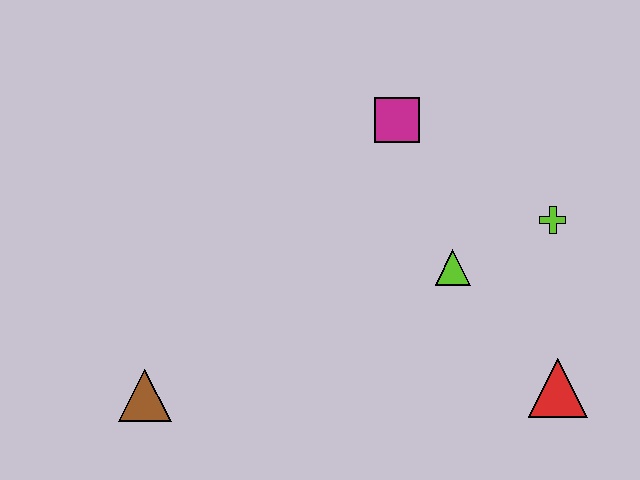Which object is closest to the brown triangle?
The lime triangle is closest to the brown triangle.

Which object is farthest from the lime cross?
The brown triangle is farthest from the lime cross.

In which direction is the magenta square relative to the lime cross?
The magenta square is to the left of the lime cross.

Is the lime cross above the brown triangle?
Yes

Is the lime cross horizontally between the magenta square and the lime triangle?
No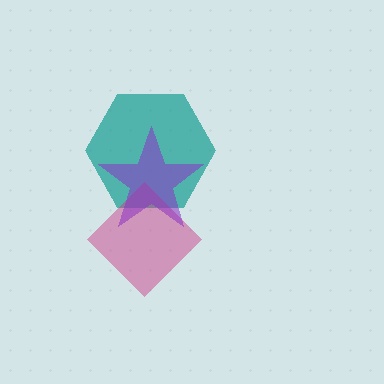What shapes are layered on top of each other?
The layered shapes are: a teal hexagon, a magenta diamond, a purple star.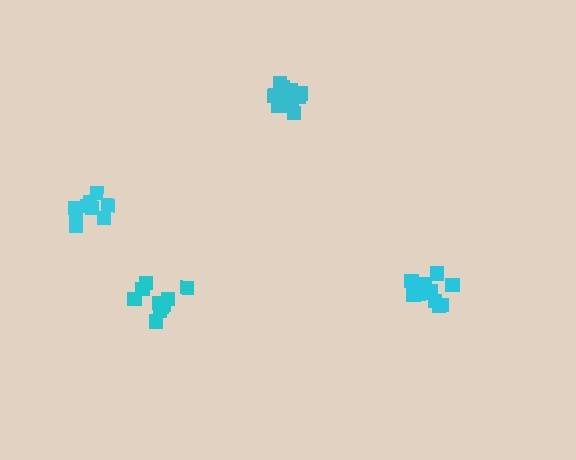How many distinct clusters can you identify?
There are 4 distinct clusters.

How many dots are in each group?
Group 1: 12 dots, Group 2: 9 dots, Group 3: 10 dots, Group 4: 12 dots (43 total).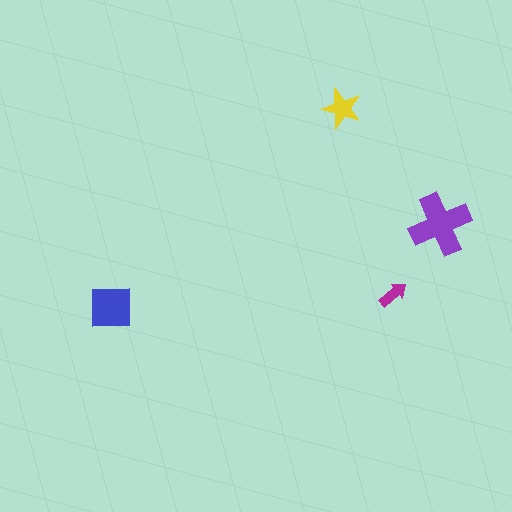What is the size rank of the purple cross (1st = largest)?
1st.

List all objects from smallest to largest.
The magenta arrow, the yellow star, the blue square, the purple cross.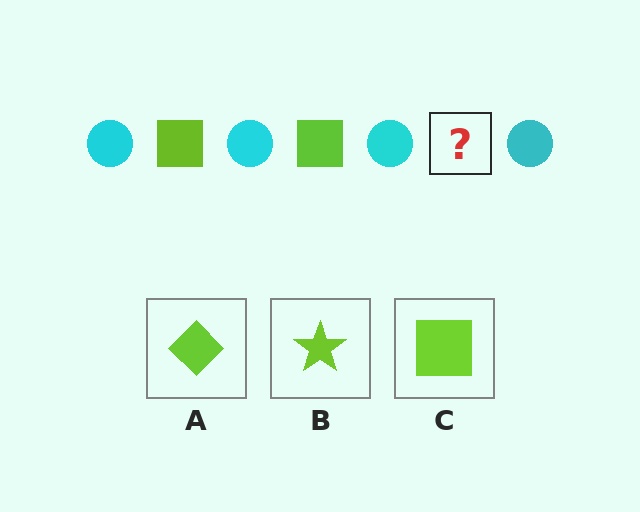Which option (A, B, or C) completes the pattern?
C.